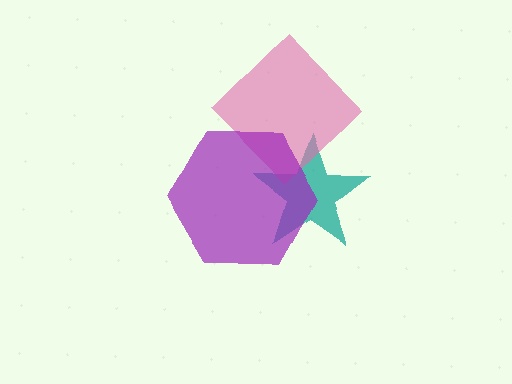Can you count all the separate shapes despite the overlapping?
Yes, there are 3 separate shapes.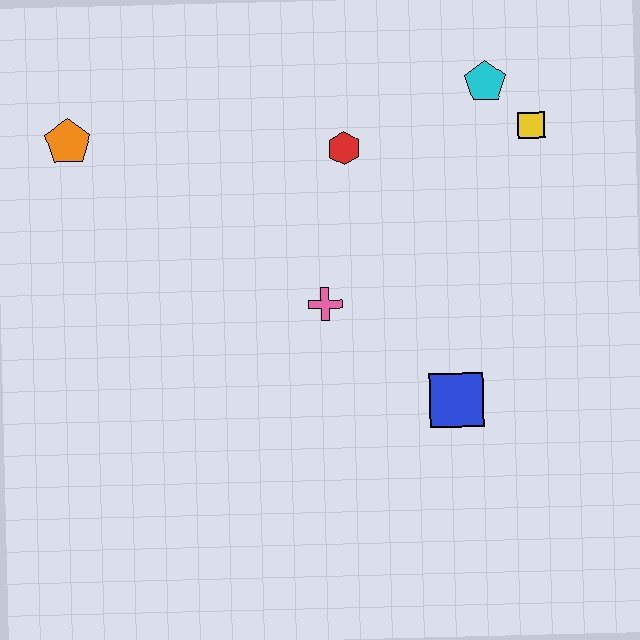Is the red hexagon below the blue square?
No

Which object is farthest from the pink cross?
The orange pentagon is farthest from the pink cross.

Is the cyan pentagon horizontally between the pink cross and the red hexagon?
No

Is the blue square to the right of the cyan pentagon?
No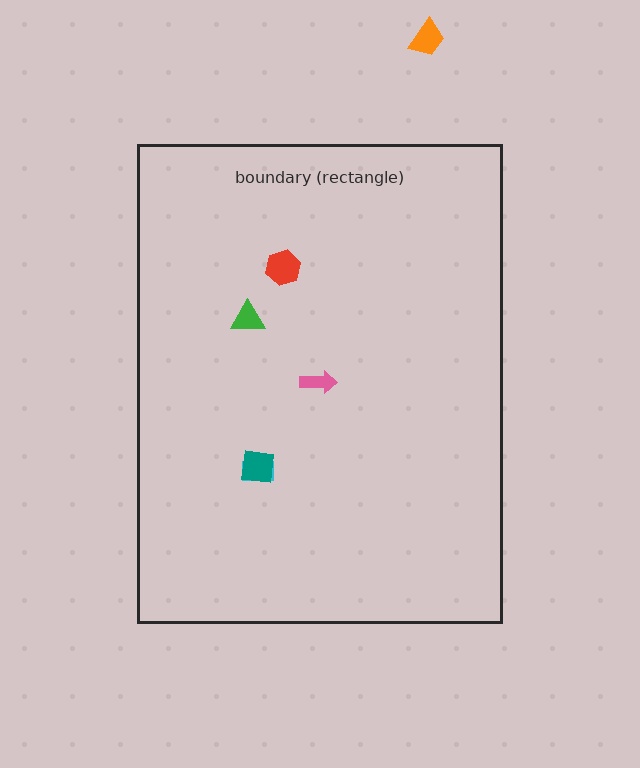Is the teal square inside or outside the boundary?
Inside.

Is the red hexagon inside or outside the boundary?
Inside.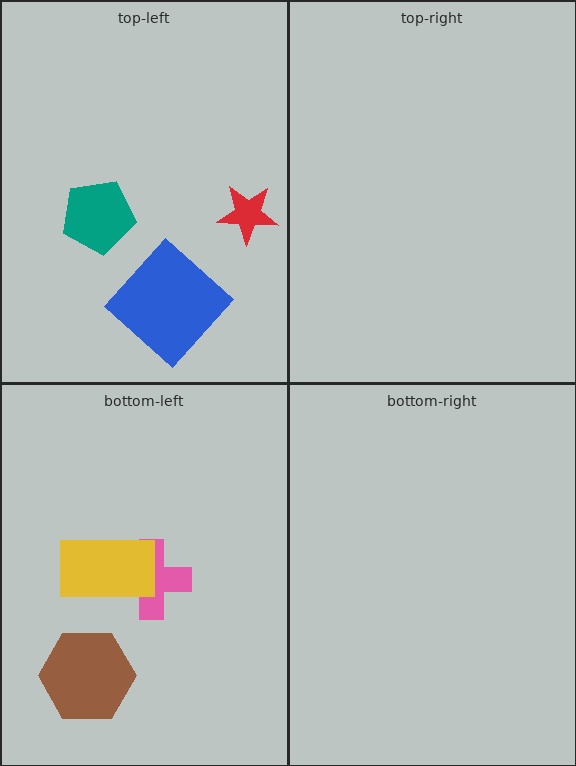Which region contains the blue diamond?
The top-left region.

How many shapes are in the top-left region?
3.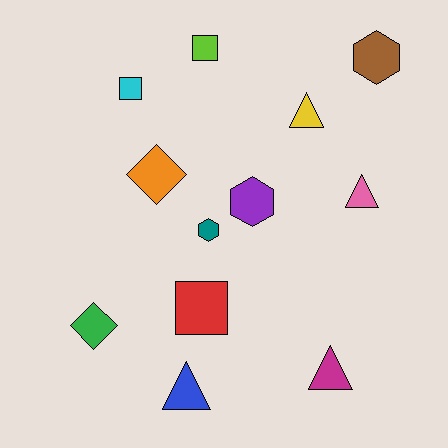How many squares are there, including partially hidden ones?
There are 3 squares.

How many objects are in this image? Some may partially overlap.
There are 12 objects.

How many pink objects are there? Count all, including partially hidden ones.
There is 1 pink object.